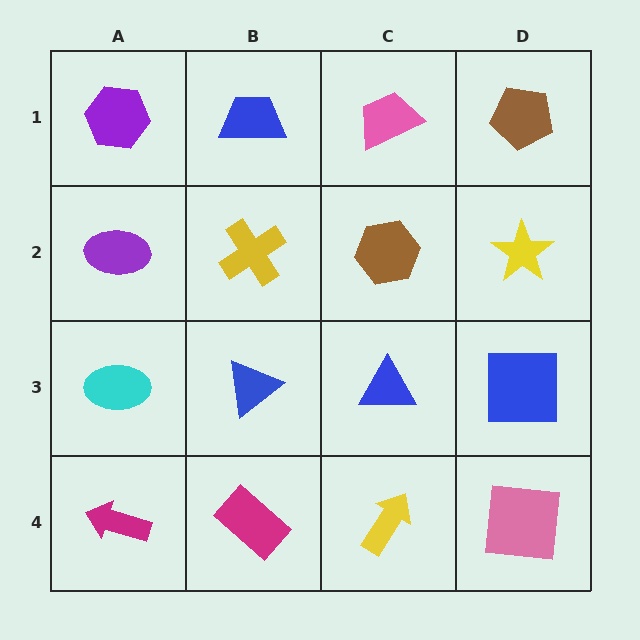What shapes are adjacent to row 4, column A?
A cyan ellipse (row 3, column A), a magenta rectangle (row 4, column B).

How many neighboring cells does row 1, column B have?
3.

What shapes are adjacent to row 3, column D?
A yellow star (row 2, column D), a pink square (row 4, column D), a blue triangle (row 3, column C).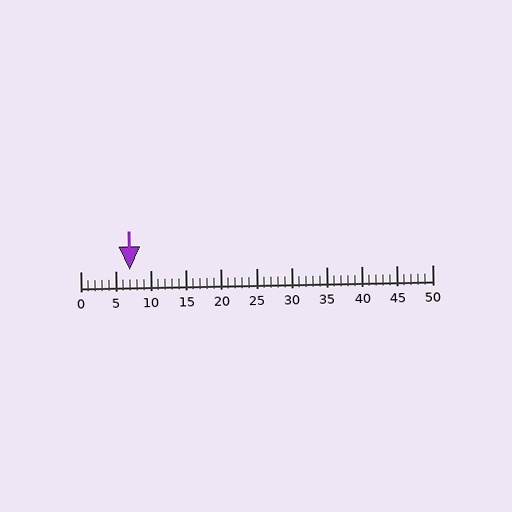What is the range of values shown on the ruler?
The ruler shows values from 0 to 50.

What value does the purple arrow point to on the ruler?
The purple arrow points to approximately 7.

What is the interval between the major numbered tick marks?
The major tick marks are spaced 5 units apart.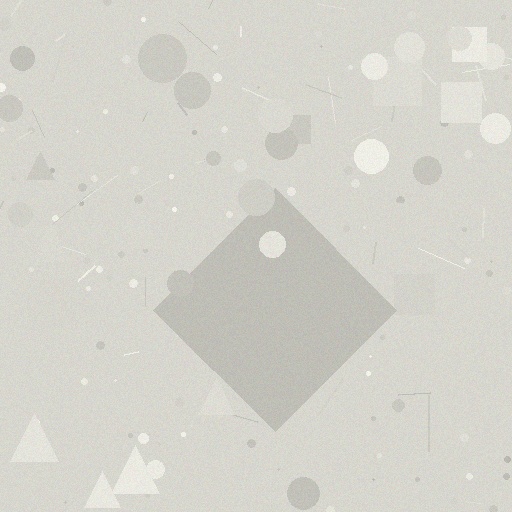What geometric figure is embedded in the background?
A diamond is embedded in the background.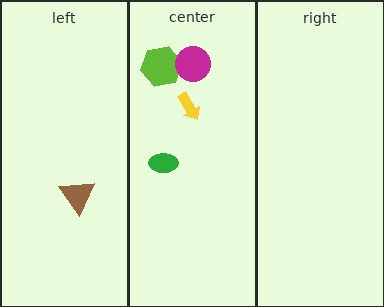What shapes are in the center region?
The green ellipse, the yellow arrow, the lime hexagon, the magenta circle.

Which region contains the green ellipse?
The center region.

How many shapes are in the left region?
1.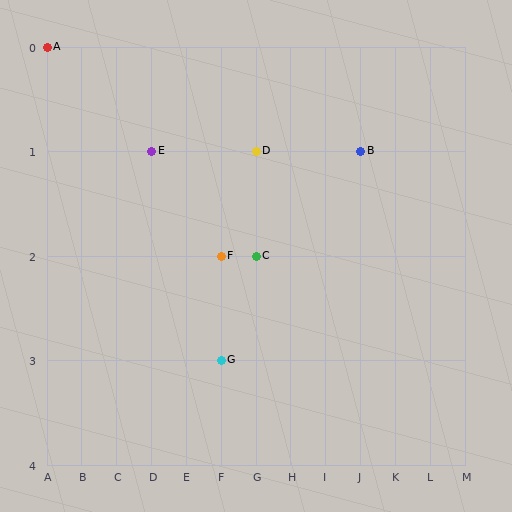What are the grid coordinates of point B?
Point B is at grid coordinates (J, 1).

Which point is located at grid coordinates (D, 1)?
Point E is at (D, 1).